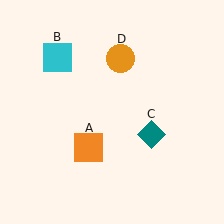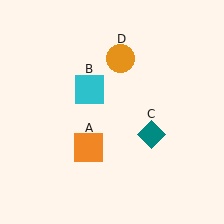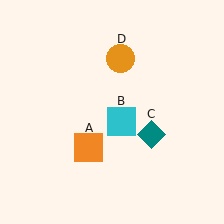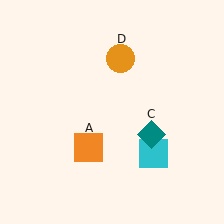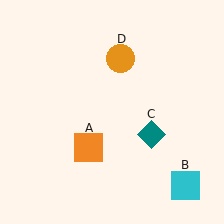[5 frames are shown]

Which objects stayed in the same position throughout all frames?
Orange square (object A) and teal diamond (object C) and orange circle (object D) remained stationary.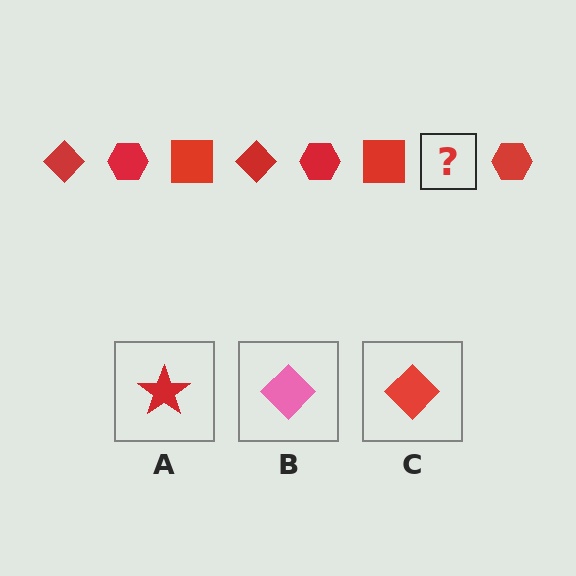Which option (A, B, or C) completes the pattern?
C.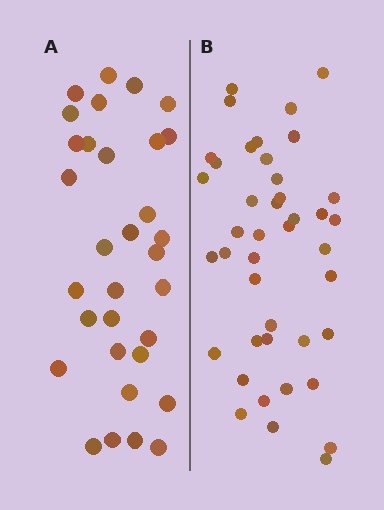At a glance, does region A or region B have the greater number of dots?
Region B (the right region) has more dots.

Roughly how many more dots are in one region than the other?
Region B has roughly 10 or so more dots than region A.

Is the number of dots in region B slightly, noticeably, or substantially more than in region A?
Region B has noticeably more, but not dramatically so. The ratio is roughly 1.3 to 1.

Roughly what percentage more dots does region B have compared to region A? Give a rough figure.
About 30% more.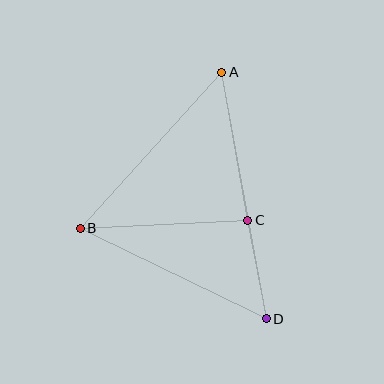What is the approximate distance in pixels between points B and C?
The distance between B and C is approximately 168 pixels.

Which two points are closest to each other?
Points C and D are closest to each other.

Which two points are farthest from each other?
Points A and D are farthest from each other.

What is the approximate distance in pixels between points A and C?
The distance between A and C is approximately 151 pixels.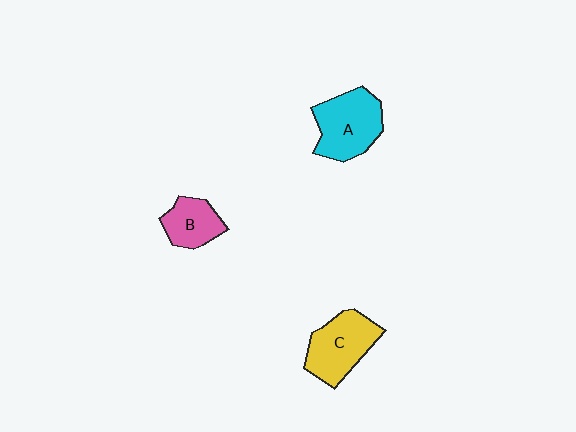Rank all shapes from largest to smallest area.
From largest to smallest: A (cyan), C (yellow), B (pink).